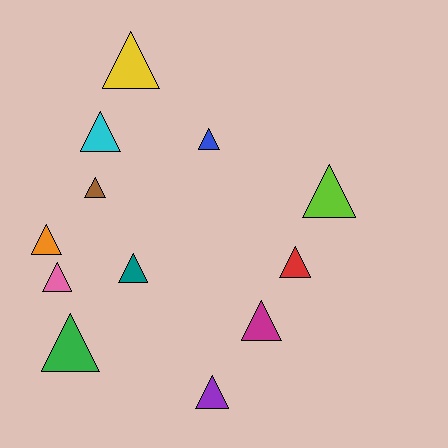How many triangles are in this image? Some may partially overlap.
There are 12 triangles.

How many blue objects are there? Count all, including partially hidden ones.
There is 1 blue object.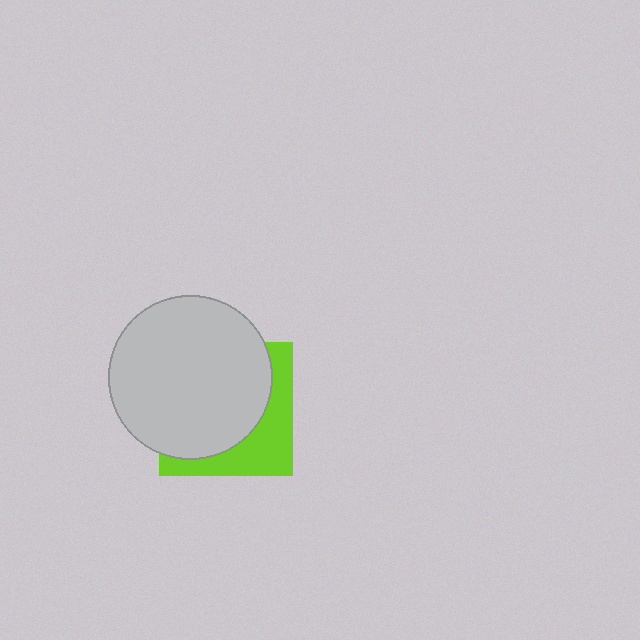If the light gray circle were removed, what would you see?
You would see the complete lime square.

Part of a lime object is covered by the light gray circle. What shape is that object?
It is a square.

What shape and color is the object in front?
The object in front is a light gray circle.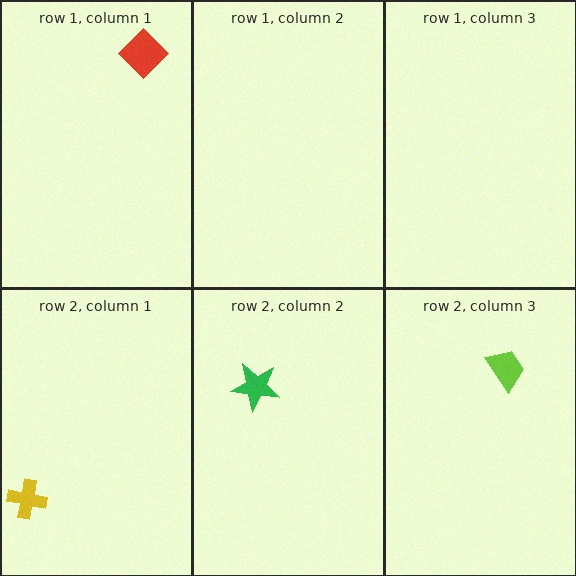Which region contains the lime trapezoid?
The row 2, column 3 region.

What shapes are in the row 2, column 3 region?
The lime trapezoid.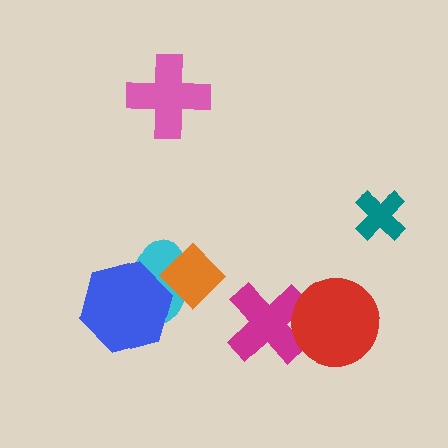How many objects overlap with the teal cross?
0 objects overlap with the teal cross.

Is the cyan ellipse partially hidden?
Yes, it is partially covered by another shape.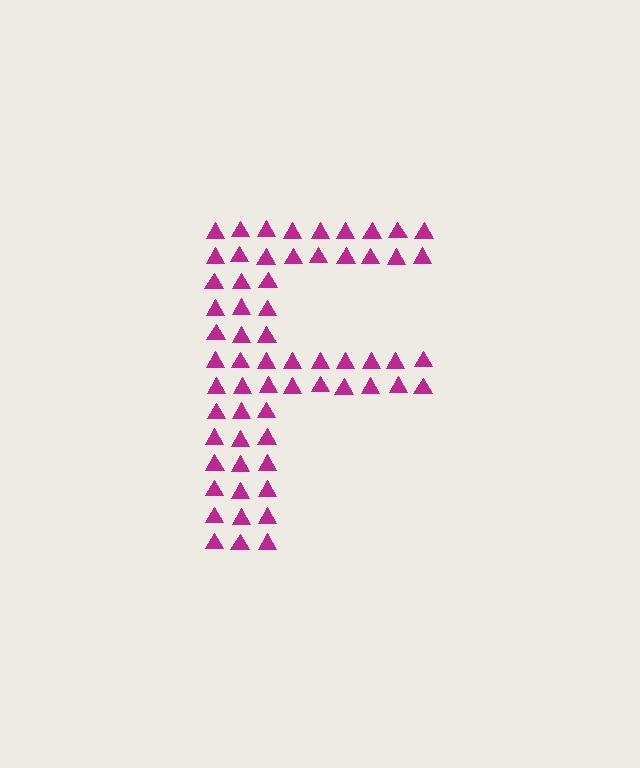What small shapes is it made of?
It is made of small triangles.